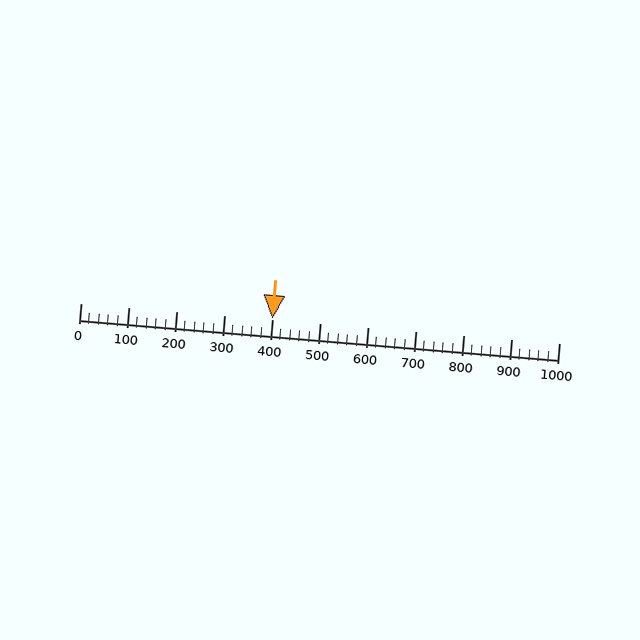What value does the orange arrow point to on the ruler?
The orange arrow points to approximately 400.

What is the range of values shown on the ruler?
The ruler shows values from 0 to 1000.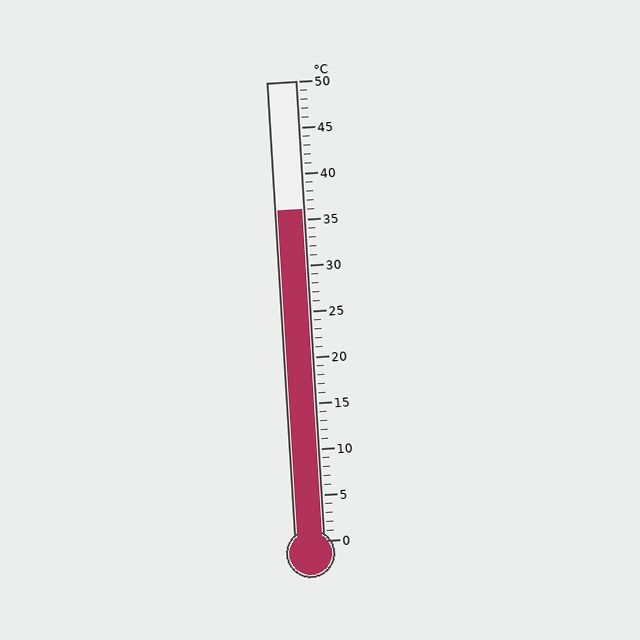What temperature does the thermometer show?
The thermometer shows approximately 36°C.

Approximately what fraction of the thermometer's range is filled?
The thermometer is filled to approximately 70% of its range.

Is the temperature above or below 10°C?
The temperature is above 10°C.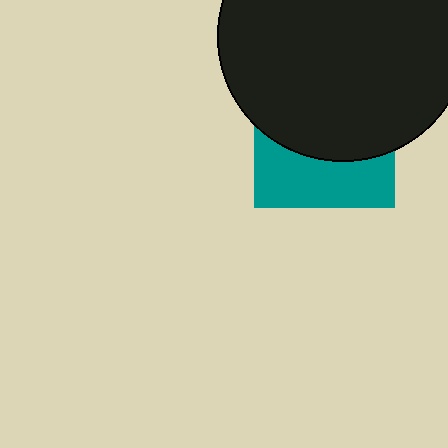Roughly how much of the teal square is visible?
A small part of it is visible (roughly 39%).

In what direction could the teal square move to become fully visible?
The teal square could move down. That would shift it out from behind the black circle entirely.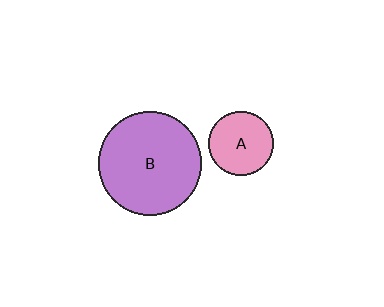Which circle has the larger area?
Circle B (purple).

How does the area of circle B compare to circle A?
Approximately 2.6 times.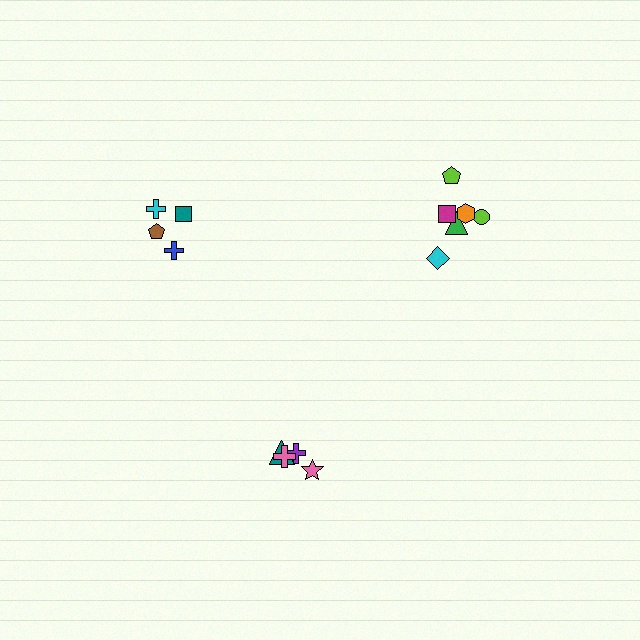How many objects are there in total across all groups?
There are 14 objects.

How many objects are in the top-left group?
There are 4 objects.